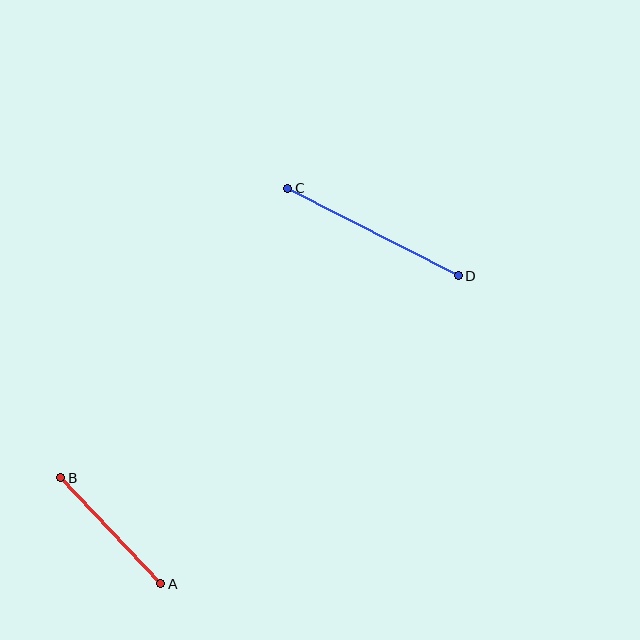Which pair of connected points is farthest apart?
Points C and D are farthest apart.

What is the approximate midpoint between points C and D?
The midpoint is at approximately (373, 232) pixels.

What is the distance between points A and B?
The distance is approximately 146 pixels.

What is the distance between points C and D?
The distance is approximately 192 pixels.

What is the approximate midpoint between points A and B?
The midpoint is at approximately (111, 531) pixels.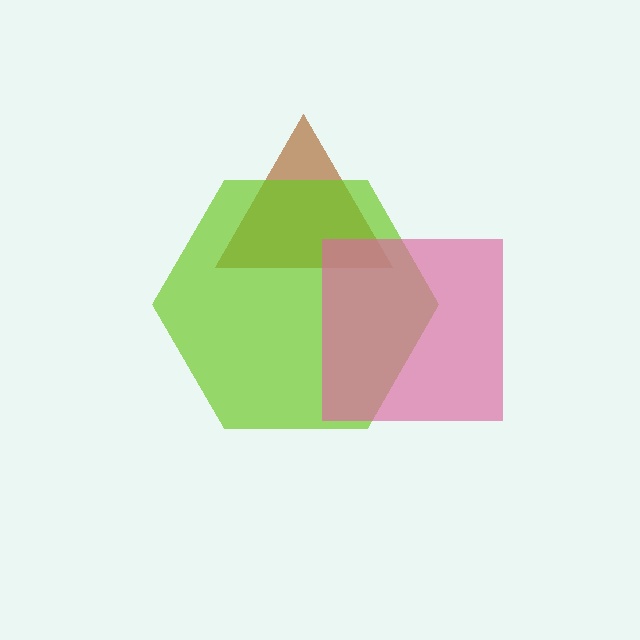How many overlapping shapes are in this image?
There are 3 overlapping shapes in the image.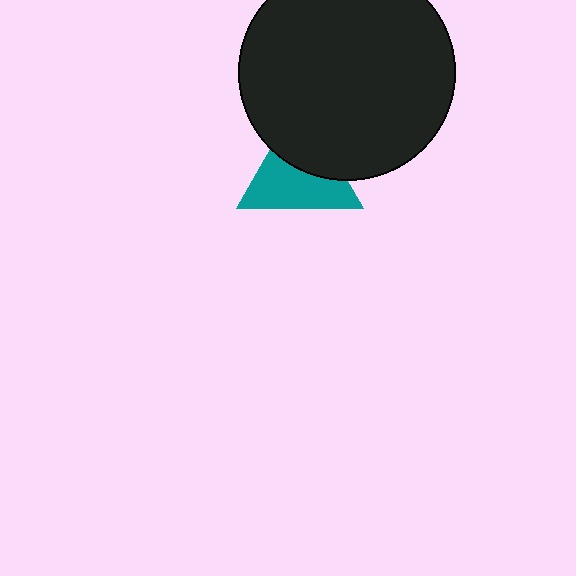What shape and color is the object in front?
The object in front is a black circle.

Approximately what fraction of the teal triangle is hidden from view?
Roughly 41% of the teal triangle is hidden behind the black circle.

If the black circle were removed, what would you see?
You would see the complete teal triangle.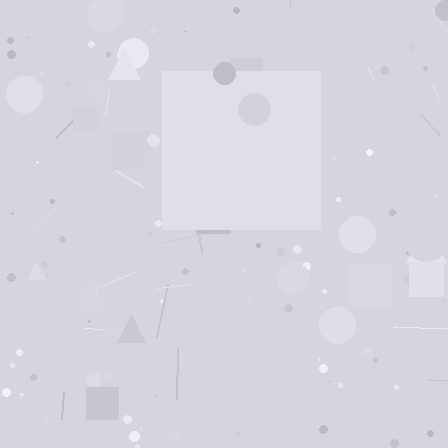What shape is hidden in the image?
A square is hidden in the image.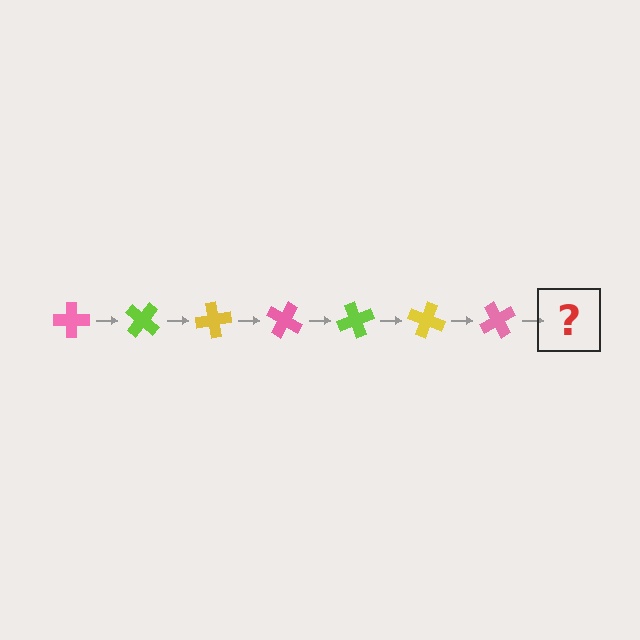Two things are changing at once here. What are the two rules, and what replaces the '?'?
The two rules are that it rotates 40 degrees each step and the color cycles through pink, lime, and yellow. The '?' should be a lime cross, rotated 280 degrees from the start.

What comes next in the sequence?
The next element should be a lime cross, rotated 280 degrees from the start.